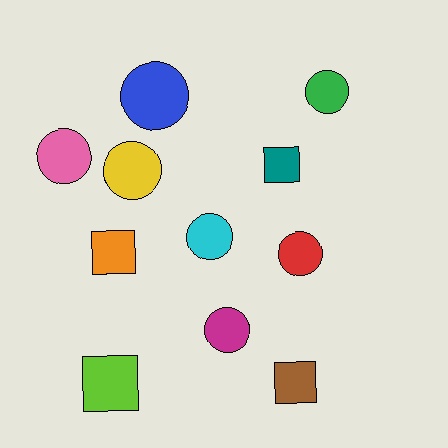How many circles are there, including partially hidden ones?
There are 7 circles.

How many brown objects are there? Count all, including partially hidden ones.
There is 1 brown object.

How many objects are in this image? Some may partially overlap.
There are 11 objects.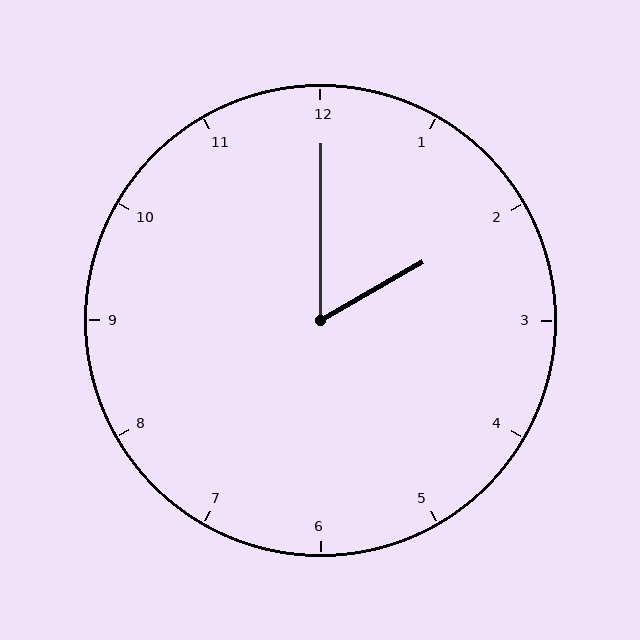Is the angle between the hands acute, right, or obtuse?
It is acute.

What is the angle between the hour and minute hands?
Approximately 60 degrees.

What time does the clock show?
2:00.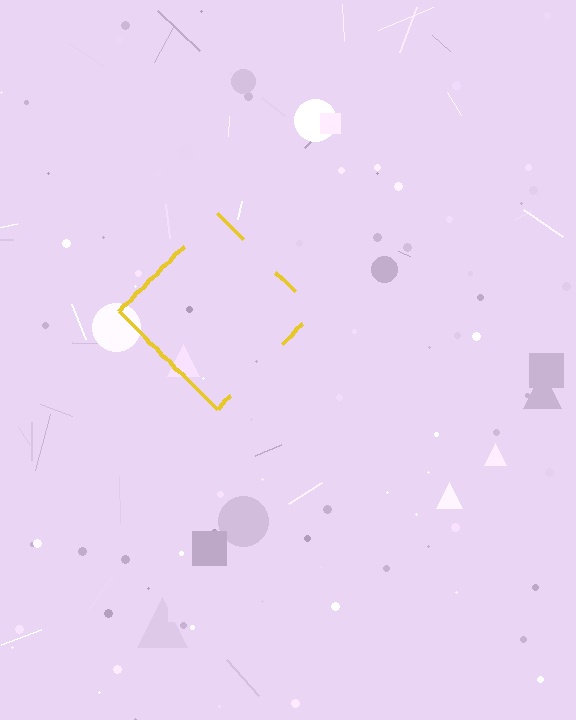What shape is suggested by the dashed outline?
The dashed outline suggests a diamond.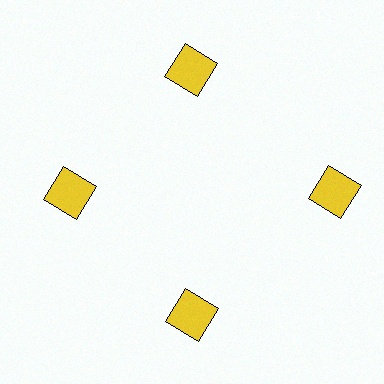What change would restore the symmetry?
The symmetry would be restored by moving it inward, back onto the ring so that all 4 squares sit at equal angles and equal distance from the center.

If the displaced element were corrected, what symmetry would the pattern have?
It would have 4-fold rotational symmetry — the pattern would map onto itself every 90 degrees.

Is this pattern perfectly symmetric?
No. The 4 yellow squares are arranged in a ring, but one element near the 3 o'clock position is pushed outward from the center, breaking the 4-fold rotational symmetry.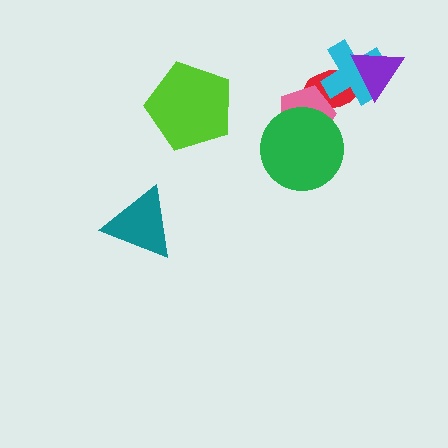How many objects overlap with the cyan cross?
2 objects overlap with the cyan cross.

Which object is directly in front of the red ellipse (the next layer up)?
The pink pentagon is directly in front of the red ellipse.